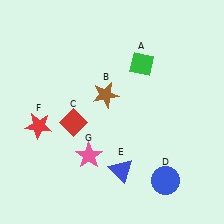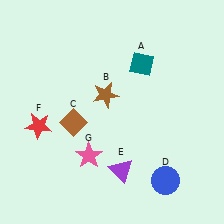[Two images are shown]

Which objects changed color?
A changed from green to teal. C changed from red to brown. E changed from blue to purple.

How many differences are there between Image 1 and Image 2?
There are 3 differences between the two images.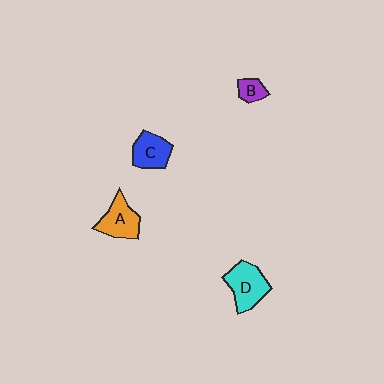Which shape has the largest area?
Shape D (cyan).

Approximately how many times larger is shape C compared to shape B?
Approximately 2.0 times.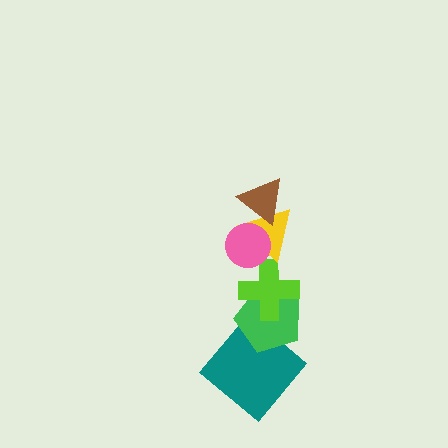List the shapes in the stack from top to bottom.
From top to bottom: the brown triangle, the pink circle, the yellow triangle, the lime cross, the green pentagon, the teal diamond.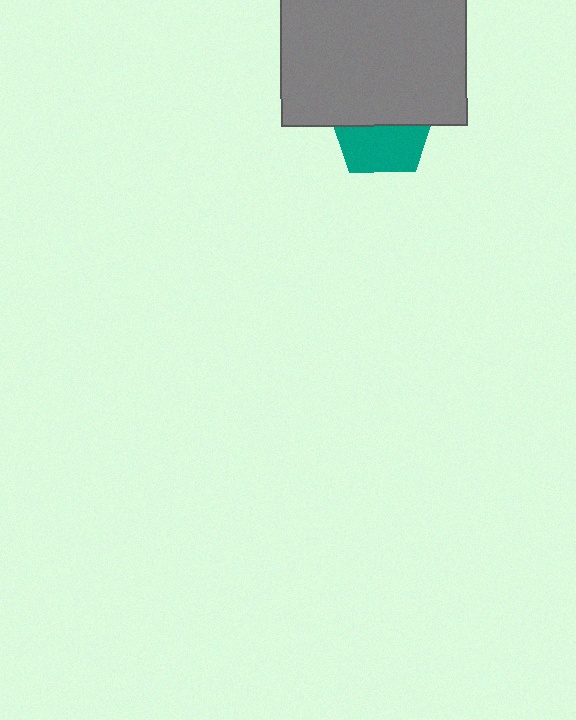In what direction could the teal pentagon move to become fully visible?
The teal pentagon could move down. That would shift it out from behind the gray rectangle entirely.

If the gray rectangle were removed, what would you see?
You would see the complete teal pentagon.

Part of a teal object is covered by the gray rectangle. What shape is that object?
It is a pentagon.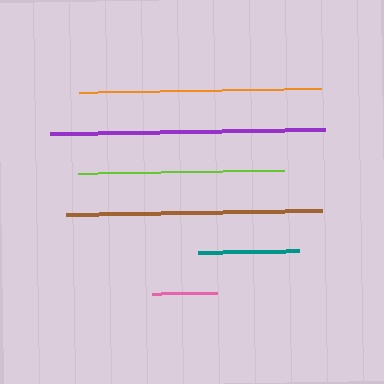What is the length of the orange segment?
The orange segment is approximately 241 pixels long.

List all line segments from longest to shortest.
From longest to shortest: purple, brown, orange, lime, teal, pink.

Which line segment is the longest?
The purple line is the longest at approximately 274 pixels.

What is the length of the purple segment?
The purple segment is approximately 274 pixels long.